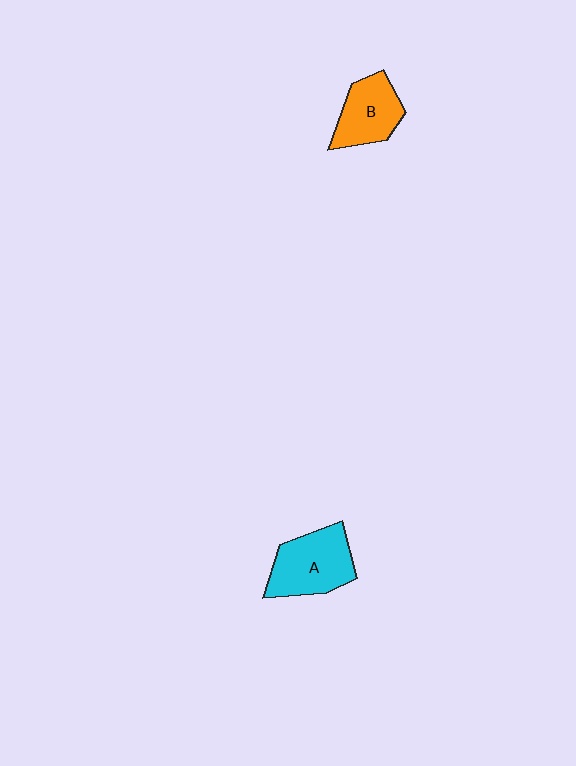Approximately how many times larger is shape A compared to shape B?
Approximately 1.3 times.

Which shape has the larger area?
Shape A (cyan).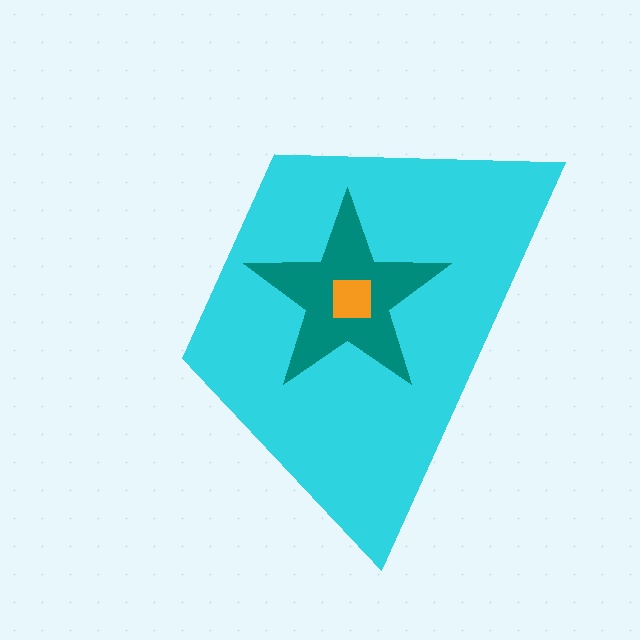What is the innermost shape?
The orange square.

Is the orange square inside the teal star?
Yes.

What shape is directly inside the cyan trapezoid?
The teal star.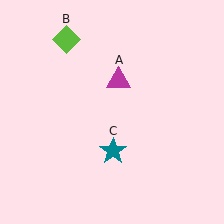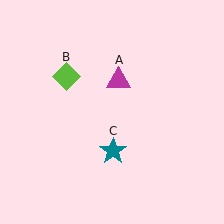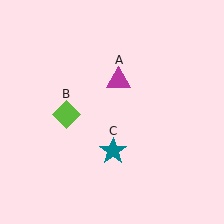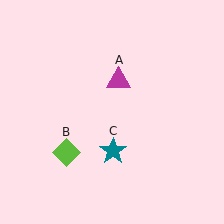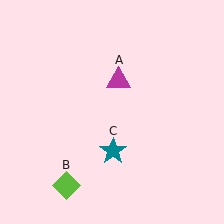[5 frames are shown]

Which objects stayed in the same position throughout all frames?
Magenta triangle (object A) and teal star (object C) remained stationary.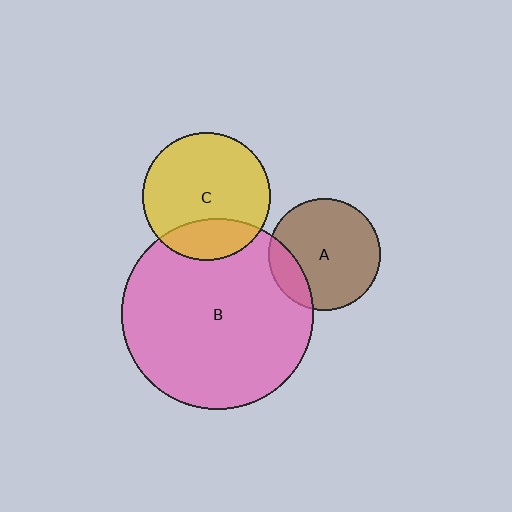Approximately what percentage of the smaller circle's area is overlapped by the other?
Approximately 25%.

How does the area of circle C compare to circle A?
Approximately 1.3 times.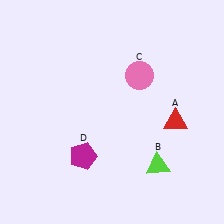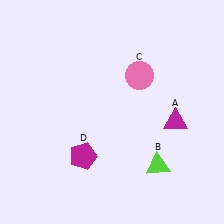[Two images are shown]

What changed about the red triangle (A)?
In Image 1, A is red. In Image 2, it changed to magenta.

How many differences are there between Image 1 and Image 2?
There is 1 difference between the two images.